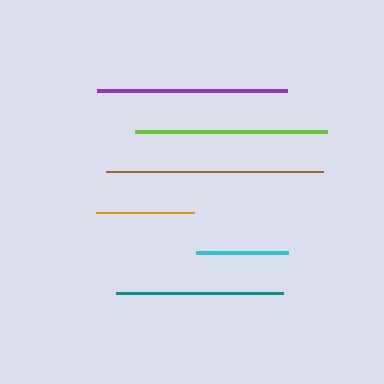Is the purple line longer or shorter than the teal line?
The purple line is longer than the teal line.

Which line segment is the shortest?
The cyan line is the shortest at approximately 92 pixels.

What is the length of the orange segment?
The orange segment is approximately 98 pixels long.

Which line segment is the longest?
The brown line is the longest at approximately 217 pixels.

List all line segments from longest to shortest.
From longest to shortest: brown, lime, purple, teal, orange, cyan.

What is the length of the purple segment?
The purple segment is approximately 190 pixels long.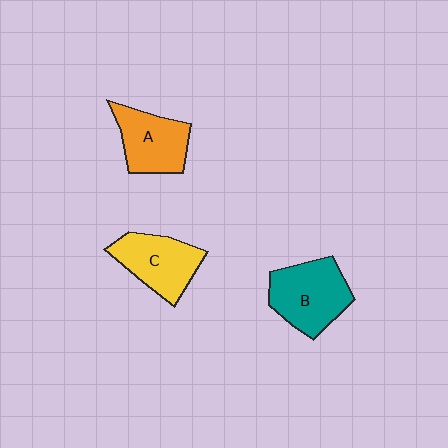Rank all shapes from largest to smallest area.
From largest to smallest: B (teal), C (yellow), A (orange).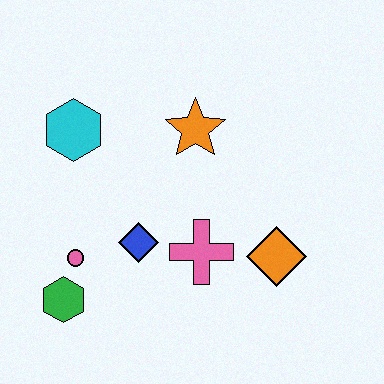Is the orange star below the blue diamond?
No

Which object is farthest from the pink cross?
The cyan hexagon is farthest from the pink cross.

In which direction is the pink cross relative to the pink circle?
The pink cross is to the right of the pink circle.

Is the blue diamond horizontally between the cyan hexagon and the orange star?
Yes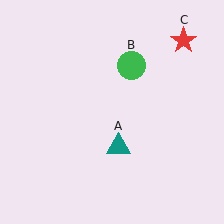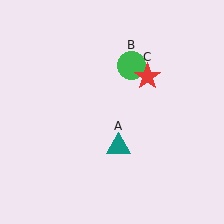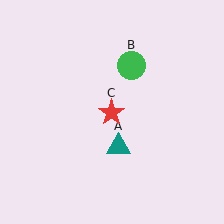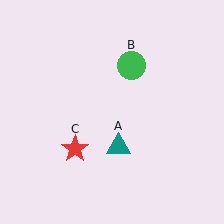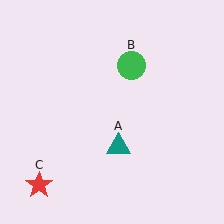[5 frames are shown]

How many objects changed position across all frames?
1 object changed position: red star (object C).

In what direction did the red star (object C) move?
The red star (object C) moved down and to the left.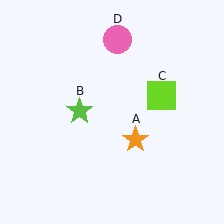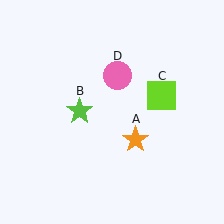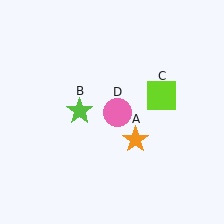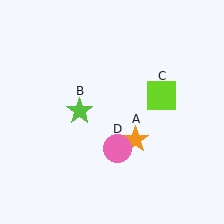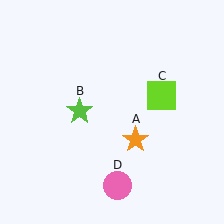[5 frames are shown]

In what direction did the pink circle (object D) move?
The pink circle (object D) moved down.